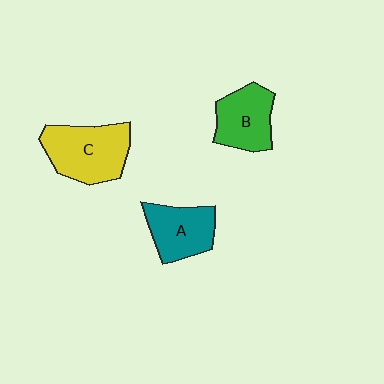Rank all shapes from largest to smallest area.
From largest to smallest: C (yellow), B (green), A (teal).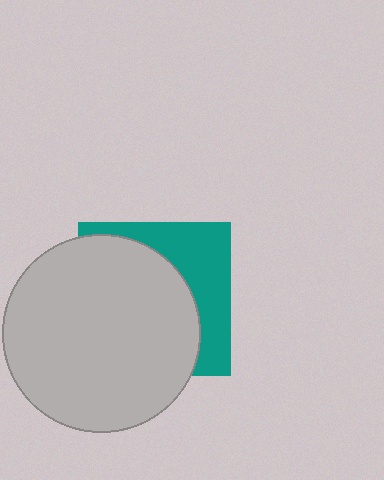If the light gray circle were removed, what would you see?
You would see the complete teal square.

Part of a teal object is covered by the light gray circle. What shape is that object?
It is a square.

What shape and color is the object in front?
The object in front is a light gray circle.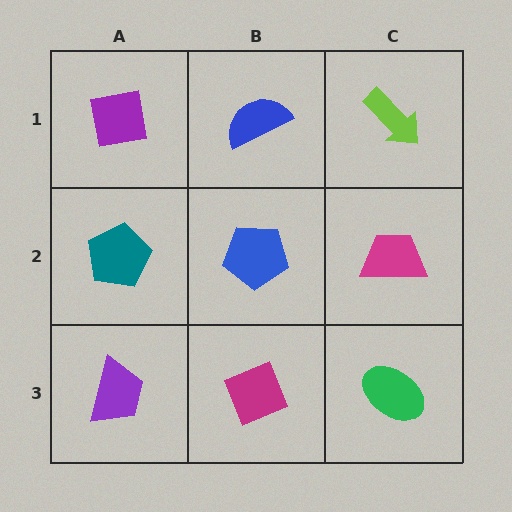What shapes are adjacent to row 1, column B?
A blue pentagon (row 2, column B), a purple square (row 1, column A), a lime arrow (row 1, column C).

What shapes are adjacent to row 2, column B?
A blue semicircle (row 1, column B), a magenta diamond (row 3, column B), a teal pentagon (row 2, column A), a magenta trapezoid (row 2, column C).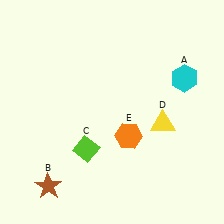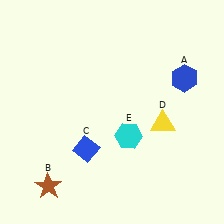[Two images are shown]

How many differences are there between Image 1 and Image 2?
There are 3 differences between the two images.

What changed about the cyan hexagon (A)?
In Image 1, A is cyan. In Image 2, it changed to blue.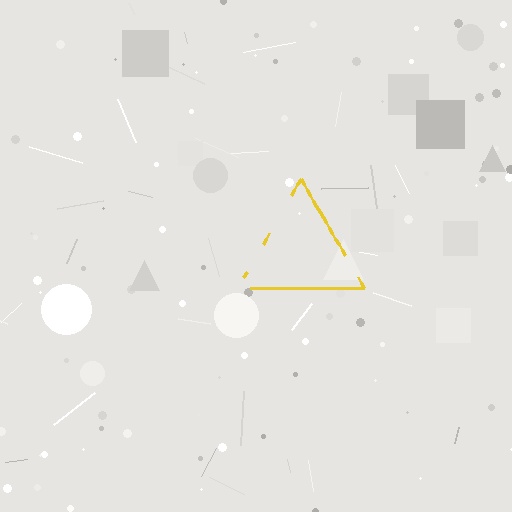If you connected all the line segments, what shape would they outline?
They would outline a triangle.